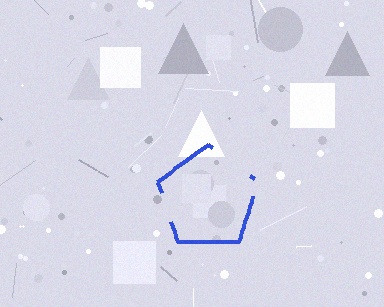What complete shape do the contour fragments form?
The contour fragments form a pentagon.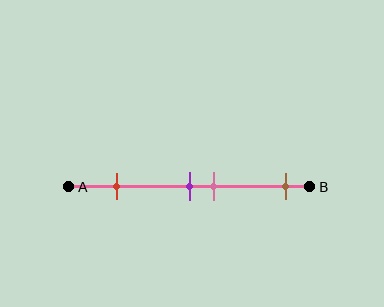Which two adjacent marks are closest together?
The purple and pink marks are the closest adjacent pair.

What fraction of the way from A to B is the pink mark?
The pink mark is approximately 60% (0.6) of the way from A to B.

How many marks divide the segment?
There are 4 marks dividing the segment.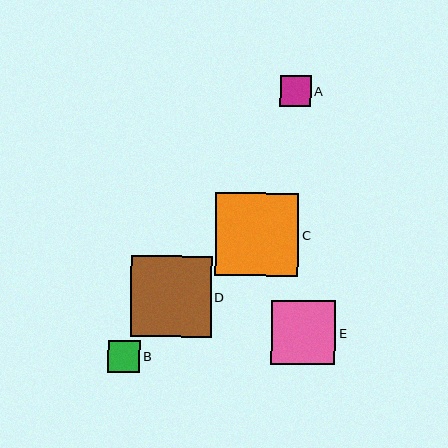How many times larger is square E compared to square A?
Square E is approximately 2.1 times the size of square A.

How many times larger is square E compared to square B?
Square E is approximately 2.0 times the size of square B.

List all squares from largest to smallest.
From largest to smallest: C, D, E, B, A.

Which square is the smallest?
Square A is the smallest with a size of approximately 30 pixels.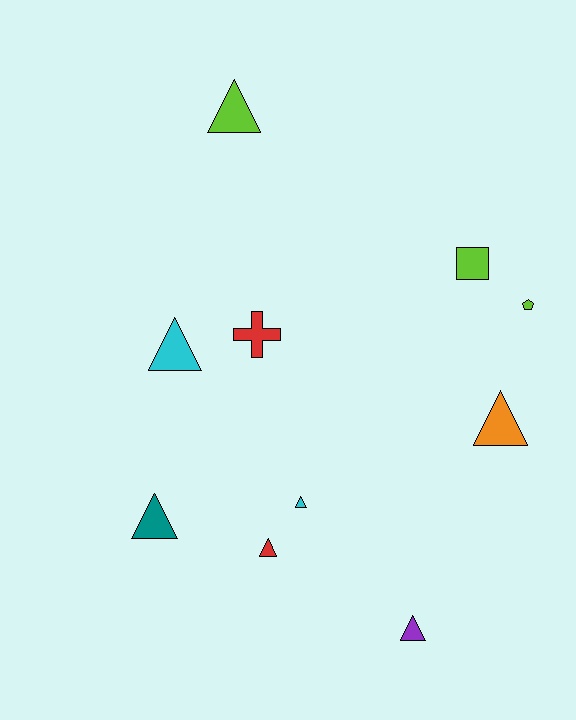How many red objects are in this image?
There are 2 red objects.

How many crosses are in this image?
There is 1 cross.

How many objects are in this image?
There are 10 objects.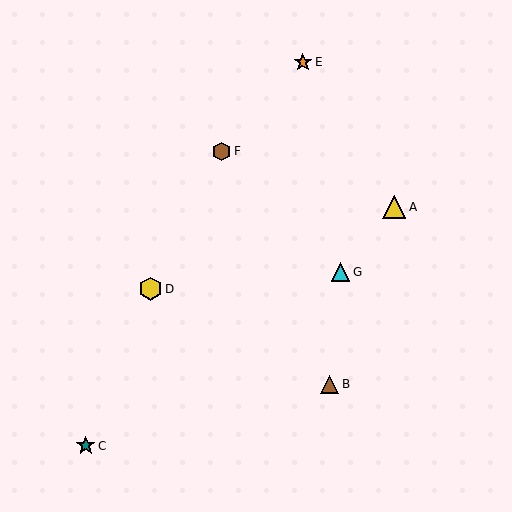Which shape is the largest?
The yellow triangle (labeled A) is the largest.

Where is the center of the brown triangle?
The center of the brown triangle is at (330, 384).